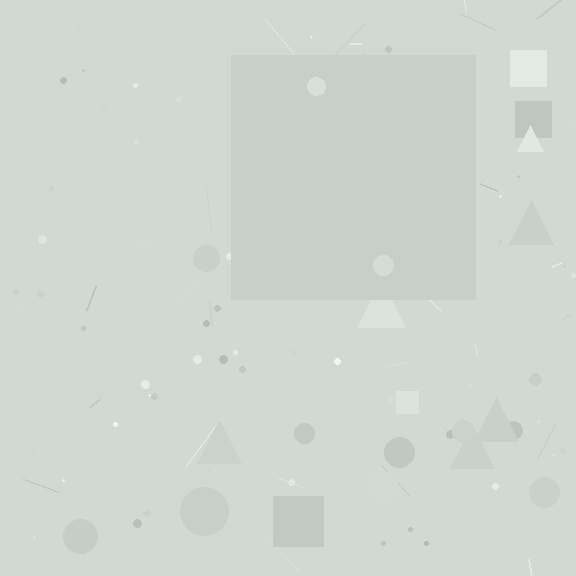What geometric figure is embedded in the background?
A square is embedded in the background.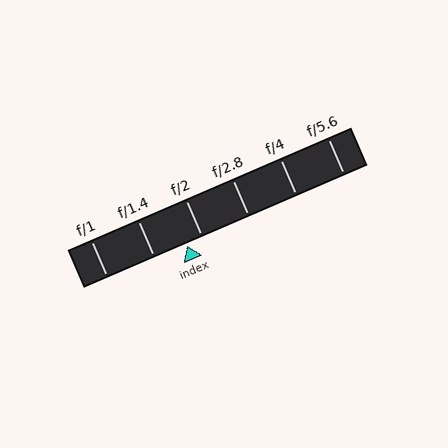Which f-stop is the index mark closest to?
The index mark is closest to f/2.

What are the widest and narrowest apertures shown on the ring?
The widest aperture shown is f/1 and the narrowest is f/5.6.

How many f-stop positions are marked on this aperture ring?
There are 6 f-stop positions marked.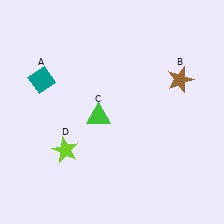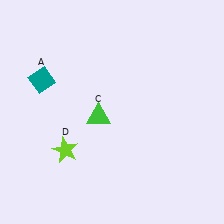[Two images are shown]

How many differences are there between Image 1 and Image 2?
There is 1 difference between the two images.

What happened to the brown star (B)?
The brown star (B) was removed in Image 2. It was in the top-right area of Image 1.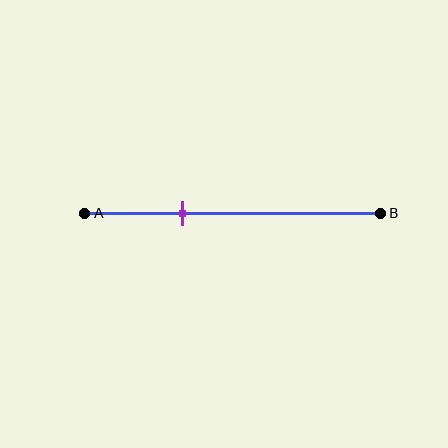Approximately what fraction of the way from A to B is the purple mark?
The purple mark is approximately 35% of the way from A to B.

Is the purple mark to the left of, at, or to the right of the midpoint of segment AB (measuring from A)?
The purple mark is to the left of the midpoint of segment AB.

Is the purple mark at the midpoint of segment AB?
No, the mark is at about 35% from A, not at the 50% midpoint.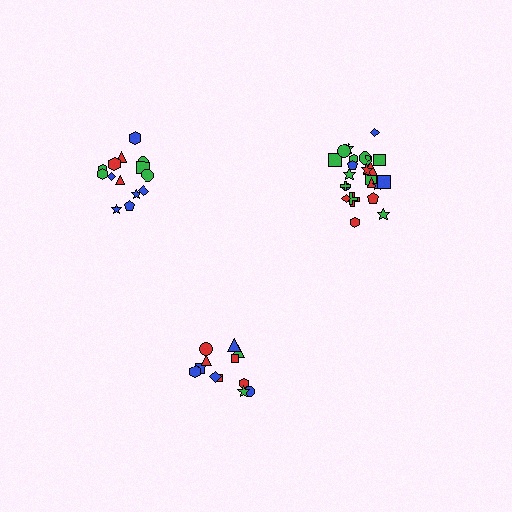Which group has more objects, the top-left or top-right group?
The top-right group.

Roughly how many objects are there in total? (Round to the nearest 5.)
Roughly 50 objects in total.